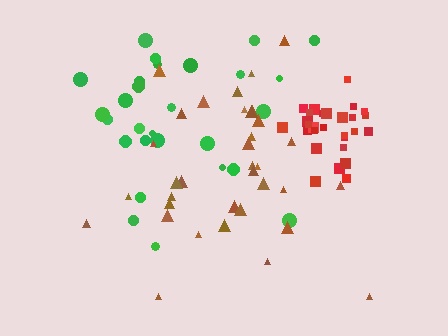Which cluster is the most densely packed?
Red.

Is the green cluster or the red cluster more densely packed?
Red.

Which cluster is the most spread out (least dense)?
Green.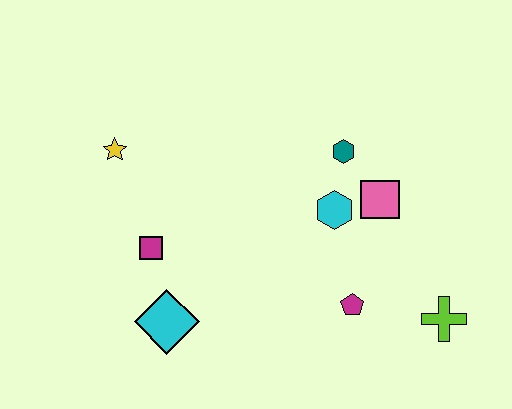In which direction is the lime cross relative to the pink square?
The lime cross is below the pink square.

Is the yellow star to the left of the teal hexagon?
Yes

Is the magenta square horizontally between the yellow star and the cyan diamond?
Yes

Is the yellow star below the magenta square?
No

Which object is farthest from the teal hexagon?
The cyan diamond is farthest from the teal hexagon.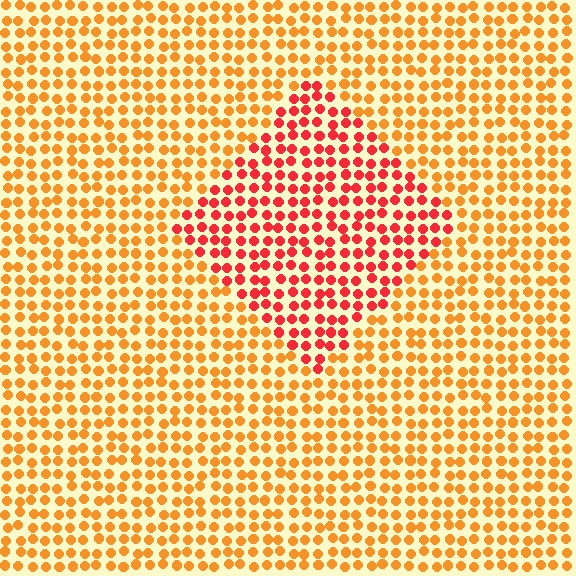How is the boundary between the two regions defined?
The boundary is defined purely by a slight shift in hue (about 35 degrees). Spacing, size, and orientation are identical on both sides.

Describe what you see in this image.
The image is filled with small orange elements in a uniform arrangement. A diamond-shaped region is visible where the elements are tinted to a slightly different hue, forming a subtle color boundary.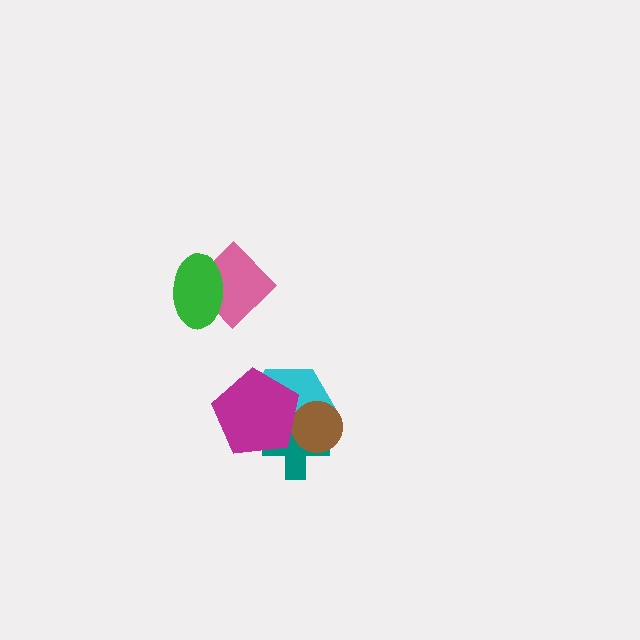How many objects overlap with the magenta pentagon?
3 objects overlap with the magenta pentagon.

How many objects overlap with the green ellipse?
1 object overlaps with the green ellipse.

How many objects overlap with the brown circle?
3 objects overlap with the brown circle.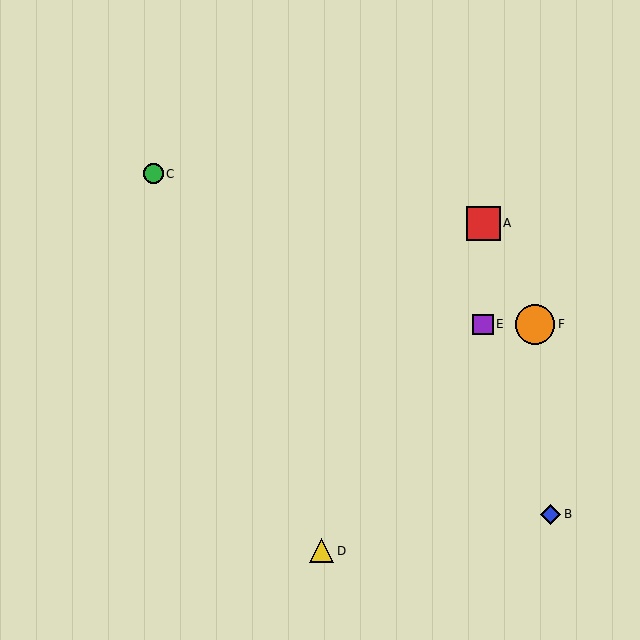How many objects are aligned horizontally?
2 objects (E, F) are aligned horizontally.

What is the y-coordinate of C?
Object C is at y≈174.